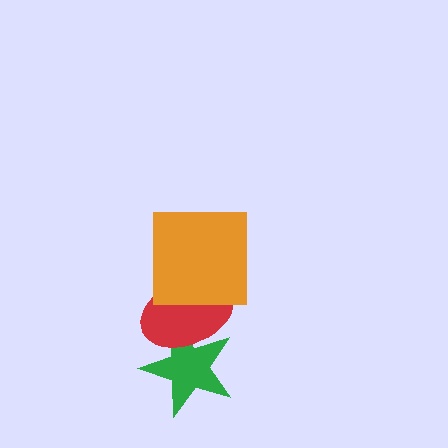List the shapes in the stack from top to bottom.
From top to bottom: the orange square, the red ellipse, the green star.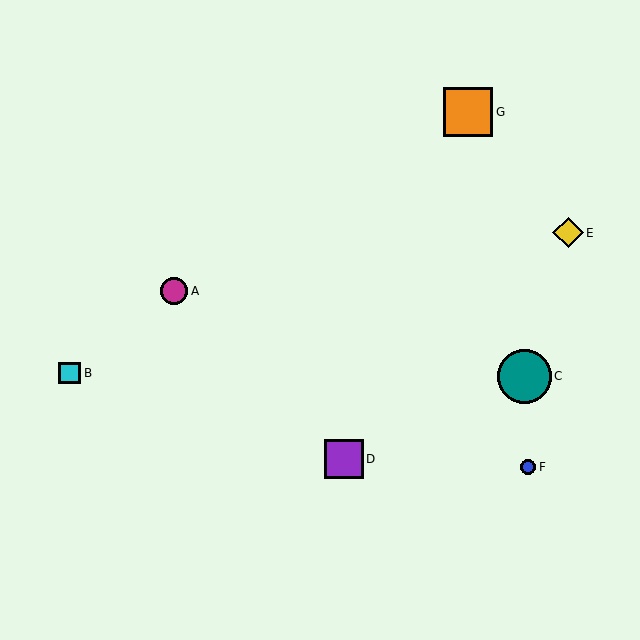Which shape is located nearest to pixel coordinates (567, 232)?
The yellow diamond (labeled E) at (568, 233) is nearest to that location.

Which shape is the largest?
The teal circle (labeled C) is the largest.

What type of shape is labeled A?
Shape A is a magenta circle.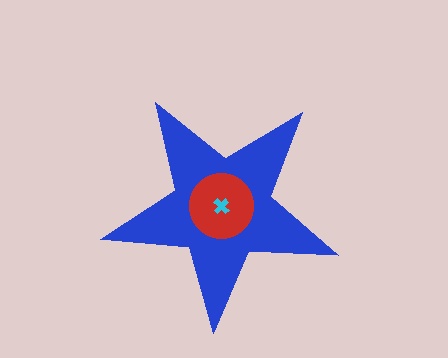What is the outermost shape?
The blue star.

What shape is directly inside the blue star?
The red circle.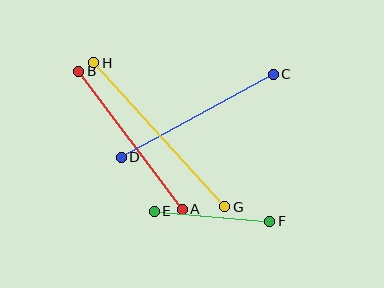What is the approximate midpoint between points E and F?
The midpoint is at approximately (212, 216) pixels.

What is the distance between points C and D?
The distance is approximately 173 pixels.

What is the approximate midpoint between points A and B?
The midpoint is at approximately (131, 140) pixels.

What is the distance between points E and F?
The distance is approximately 116 pixels.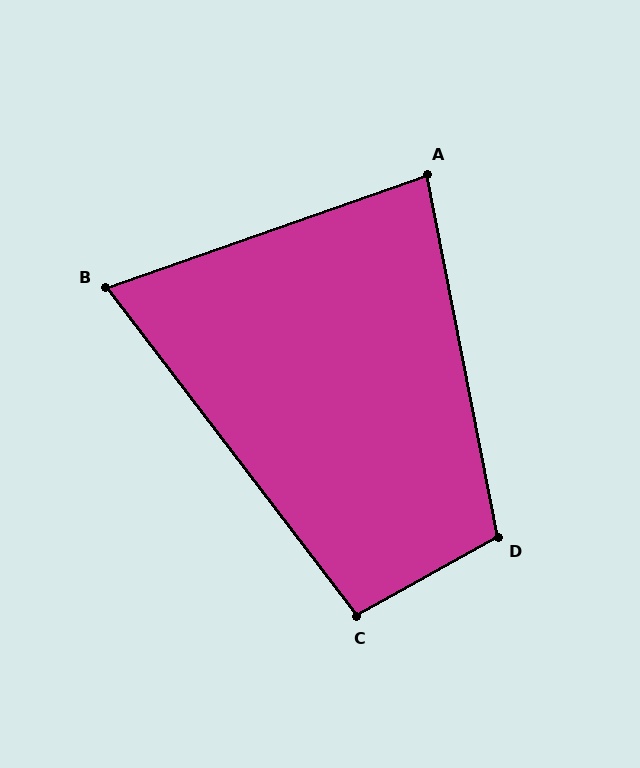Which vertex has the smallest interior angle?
B, at approximately 72 degrees.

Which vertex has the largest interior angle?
D, at approximately 108 degrees.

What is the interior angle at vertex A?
Approximately 82 degrees (acute).